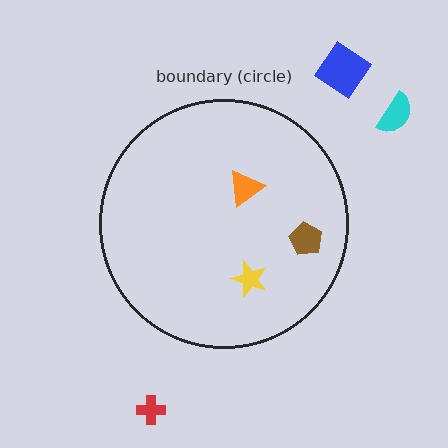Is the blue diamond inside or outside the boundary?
Outside.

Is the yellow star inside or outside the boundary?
Inside.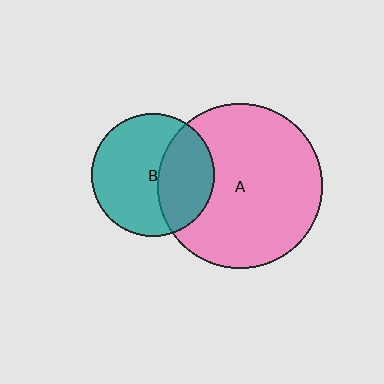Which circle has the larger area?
Circle A (pink).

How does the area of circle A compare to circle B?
Approximately 1.8 times.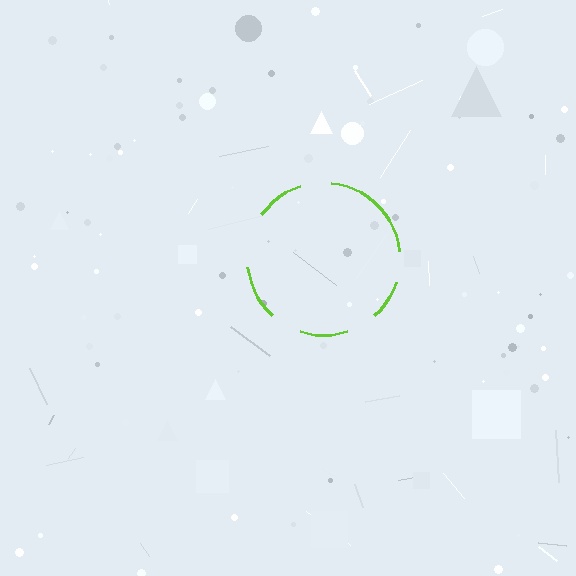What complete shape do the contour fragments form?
The contour fragments form a circle.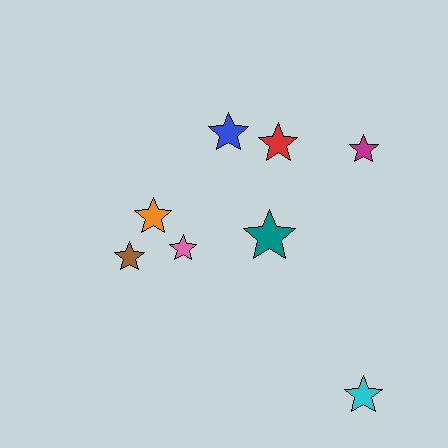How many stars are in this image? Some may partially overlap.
There are 8 stars.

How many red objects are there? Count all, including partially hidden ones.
There is 1 red object.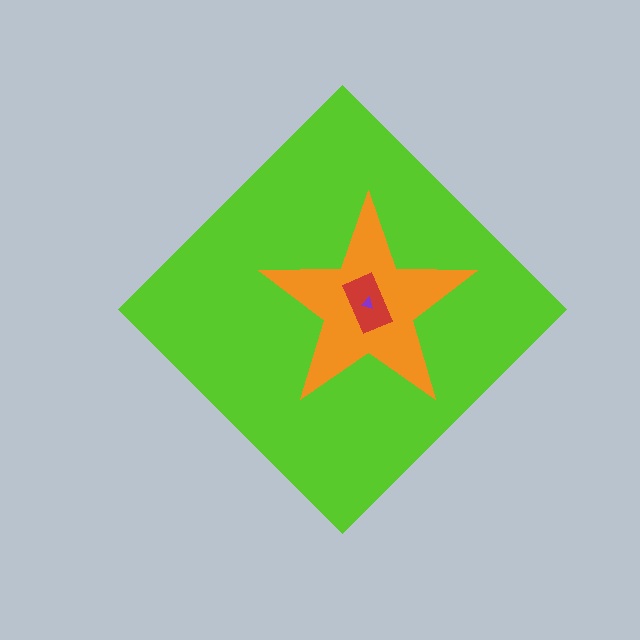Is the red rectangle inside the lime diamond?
Yes.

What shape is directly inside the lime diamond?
The orange star.